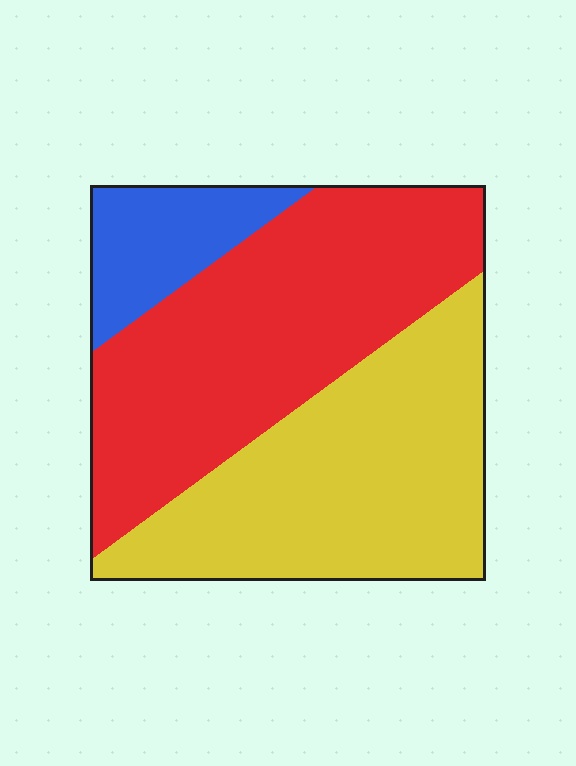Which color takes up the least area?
Blue, at roughly 10%.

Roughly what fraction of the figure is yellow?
Yellow takes up about two fifths (2/5) of the figure.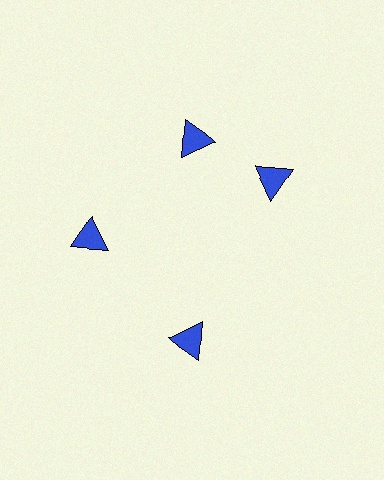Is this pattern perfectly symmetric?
No. The 4 blue triangles are arranged in a ring, but one element near the 3 o'clock position is rotated out of alignment along the ring, breaking the 4-fold rotational symmetry.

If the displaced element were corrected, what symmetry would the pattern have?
It would have 4-fold rotational symmetry — the pattern would map onto itself every 90 degrees.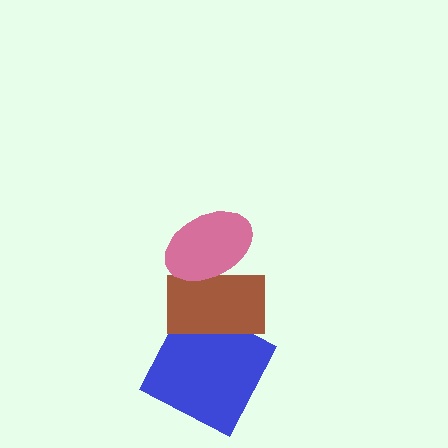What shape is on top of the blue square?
The brown rectangle is on top of the blue square.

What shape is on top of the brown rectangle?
The pink ellipse is on top of the brown rectangle.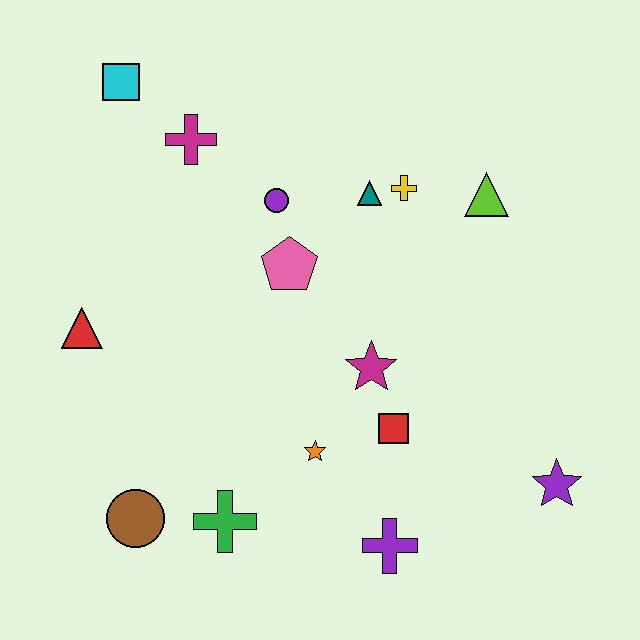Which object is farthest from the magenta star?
The cyan square is farthest from the magenta star.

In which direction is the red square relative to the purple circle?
The red square is below the purple circle.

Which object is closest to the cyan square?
The magenta cross is closest to the cyan square.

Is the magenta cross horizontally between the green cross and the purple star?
No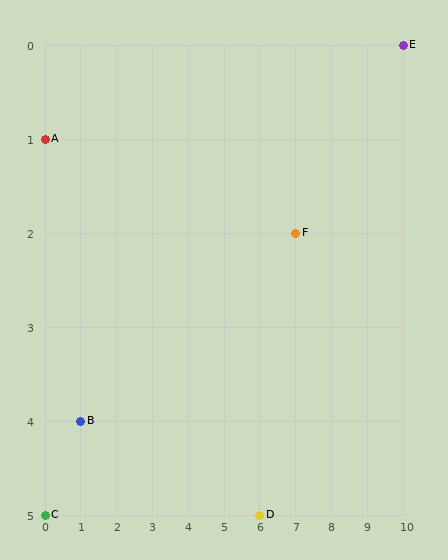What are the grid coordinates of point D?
Point D is at grid coordinates (6, 5).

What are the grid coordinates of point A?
Point A is at grid coordinates (0, 1).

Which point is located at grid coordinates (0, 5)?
Point C is at (0, 5).